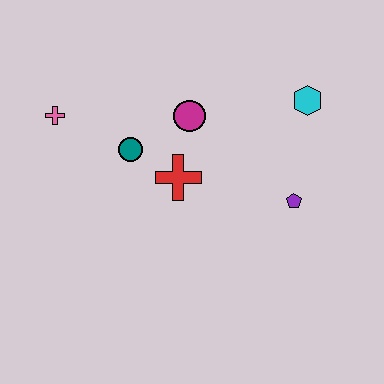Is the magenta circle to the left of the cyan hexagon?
Yes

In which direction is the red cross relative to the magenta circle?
The red cross is below the magenta circle.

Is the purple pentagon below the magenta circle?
Yes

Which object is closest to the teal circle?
The red cross is closest to the teal circle.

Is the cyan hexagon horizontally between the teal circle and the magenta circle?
No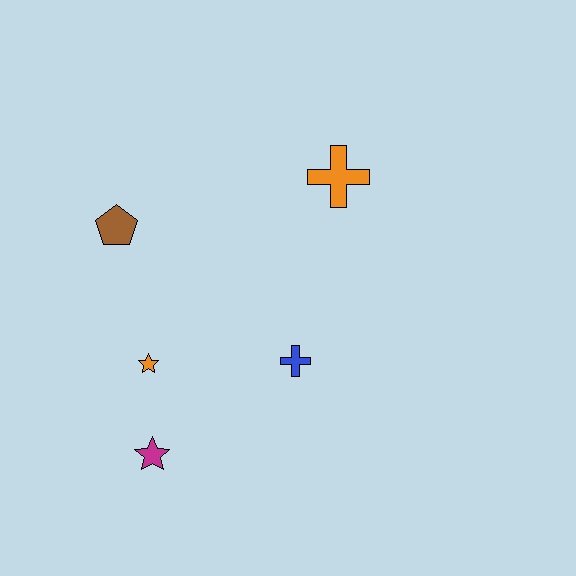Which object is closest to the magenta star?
The orange star is closest to the magenta star.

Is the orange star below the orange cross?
Yes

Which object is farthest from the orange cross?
The magenta star is farthest from the orange cross.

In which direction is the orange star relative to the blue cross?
The orange star is to the left of the blue cross.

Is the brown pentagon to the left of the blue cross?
Yes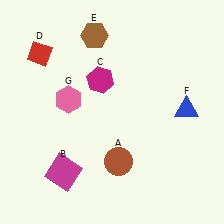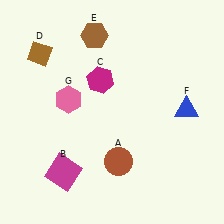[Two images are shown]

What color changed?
The diamond (D) changed from red in Image 1 to brown in Image 2.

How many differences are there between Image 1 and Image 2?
There is 1 difference between the two images.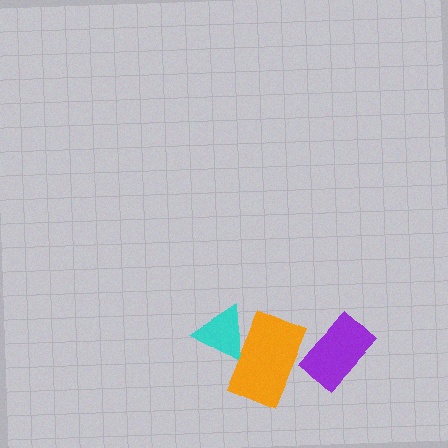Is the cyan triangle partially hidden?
Yes, it is partially covered by another shape.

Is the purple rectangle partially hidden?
No, no other shape covers it.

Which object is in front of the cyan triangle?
The orange rectangle is in front of the cyan triangle.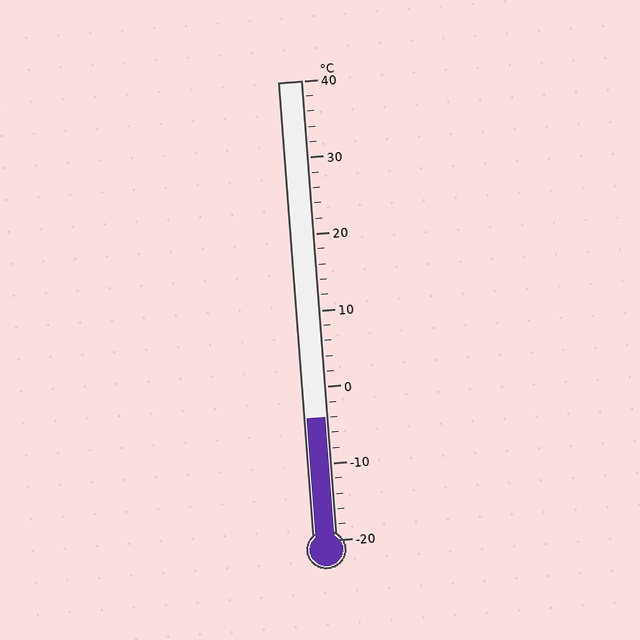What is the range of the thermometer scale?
The thermometer scale ranges from -20°C to 40°C.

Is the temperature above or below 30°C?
The temperature is below 30°C.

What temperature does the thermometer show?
The thermometer shows approximately -4°C.